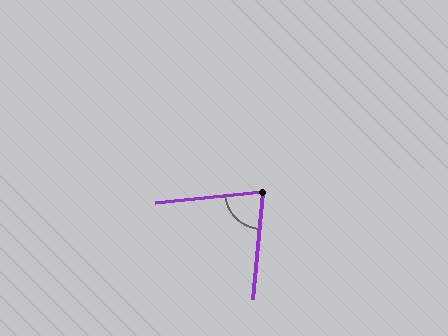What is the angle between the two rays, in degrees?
Approximately 79 degrees.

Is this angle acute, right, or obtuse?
It is acute.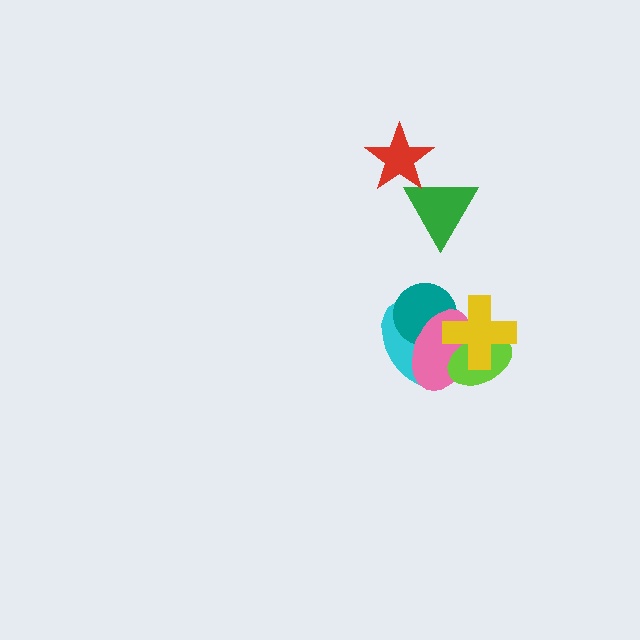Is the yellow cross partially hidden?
No, no other shape covers it.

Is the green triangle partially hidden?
Yes, it is partially covered by another shape.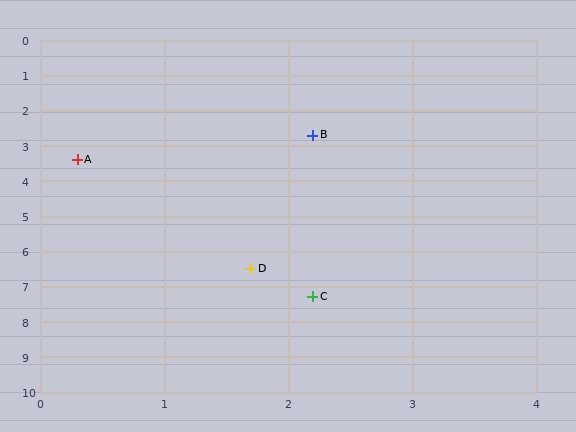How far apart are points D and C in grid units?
Points D and C are about 0.9 grid units apart.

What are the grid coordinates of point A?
Point A is at approximately (0.3, 3.4).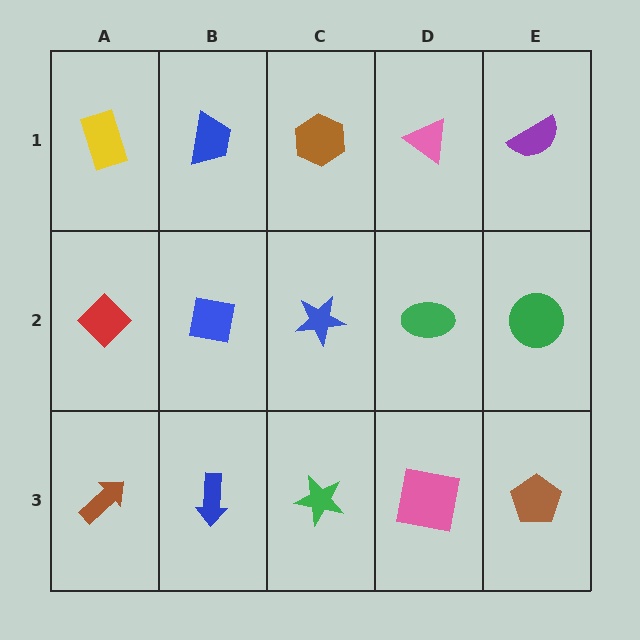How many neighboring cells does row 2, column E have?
3.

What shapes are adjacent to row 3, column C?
A blue star (row 2, column C), a blue arrow (row 3, column B), a pink square (row 3, column D).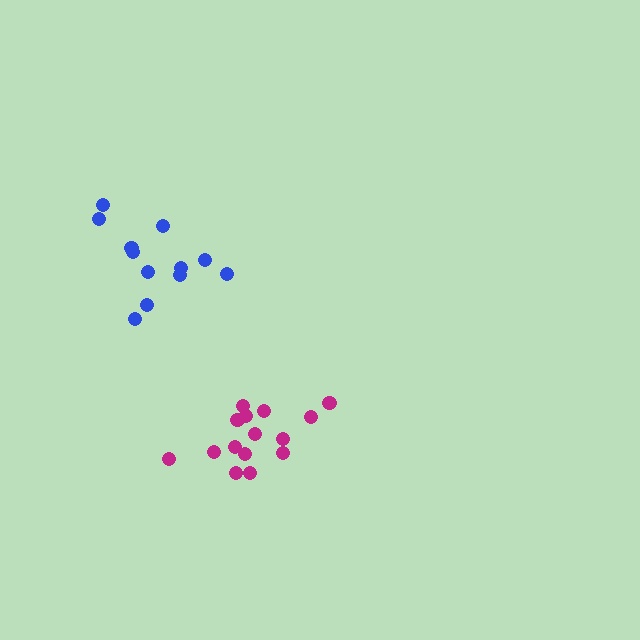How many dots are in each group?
Group 1: 12 dots, Group 2: 16 dots (28 total).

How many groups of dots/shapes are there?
There are 2 groups.